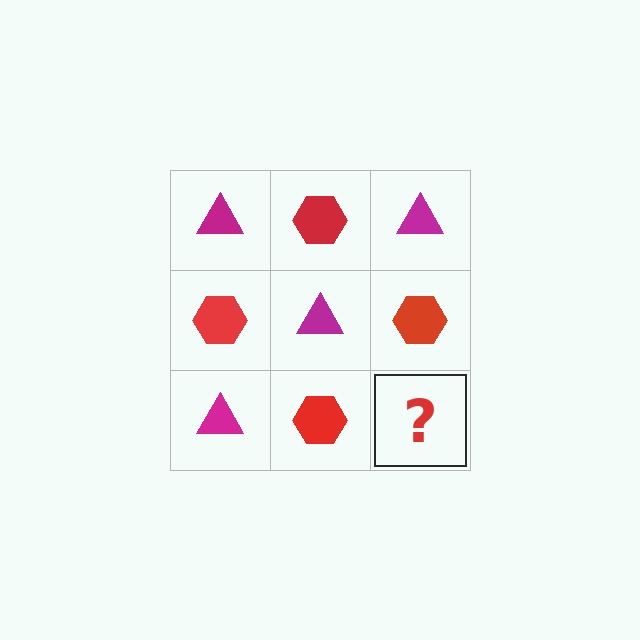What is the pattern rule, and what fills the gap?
The rule is that it alternates magenta triangle and red hexagon in a checkerboard pattern. The gap should be filled with a magenta triangle.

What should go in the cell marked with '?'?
The missing cell should contain a magenta triangle.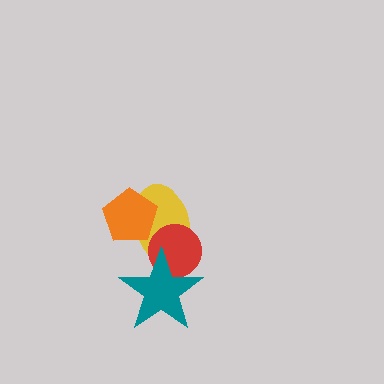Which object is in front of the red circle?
The teal star is in front of the red circle.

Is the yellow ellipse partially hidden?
Yes, it is partially covered by another shape.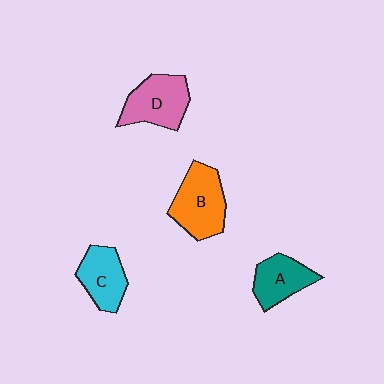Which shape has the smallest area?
Shape A (teal).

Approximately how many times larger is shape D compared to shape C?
Approximately 1.2 times.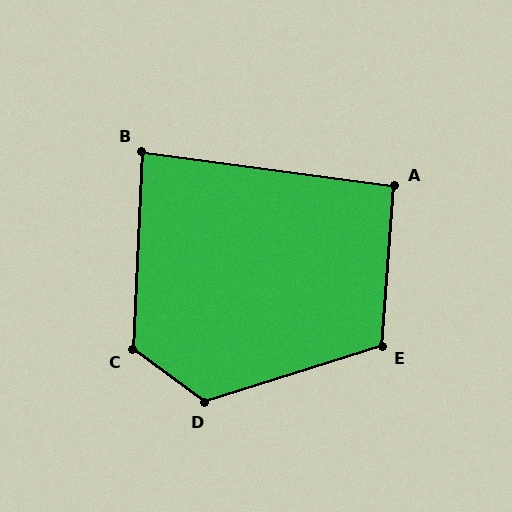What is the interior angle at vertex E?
Approximately 112 degrees (obtuse).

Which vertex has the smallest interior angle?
B, at approximately 85 degrees.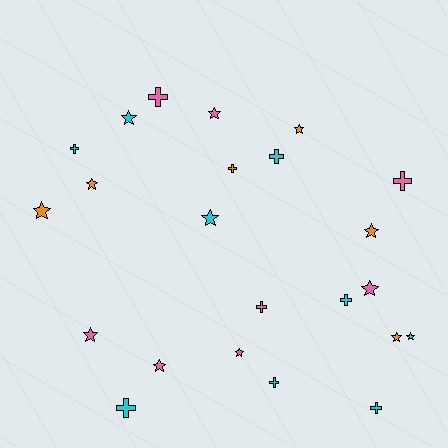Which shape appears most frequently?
Star, with 13 objects.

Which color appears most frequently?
Cyan, with 9 objects.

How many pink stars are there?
There are 5 pink stars.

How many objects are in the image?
There are 23 objects.